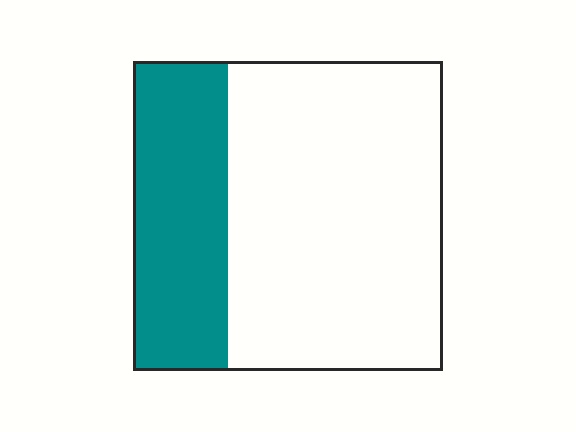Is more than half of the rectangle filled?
No.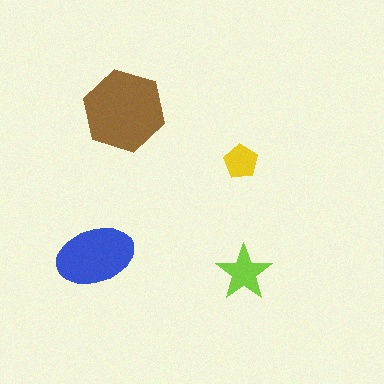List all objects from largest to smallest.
The brown hexagon, the blue ellipse, the lime star, the yellow pentagon.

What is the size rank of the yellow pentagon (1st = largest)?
4th.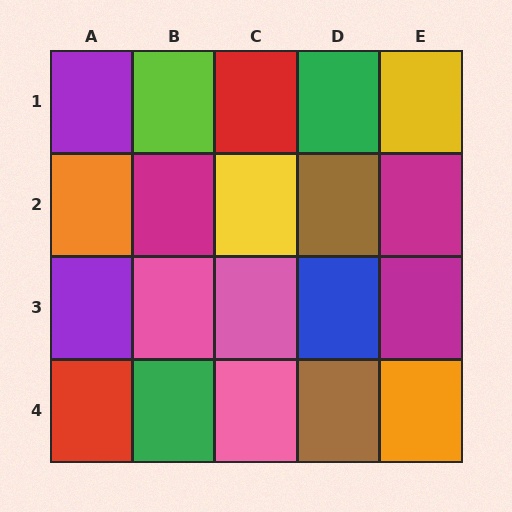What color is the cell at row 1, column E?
Yellow.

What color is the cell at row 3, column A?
Purple.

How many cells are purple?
2 cells are purple.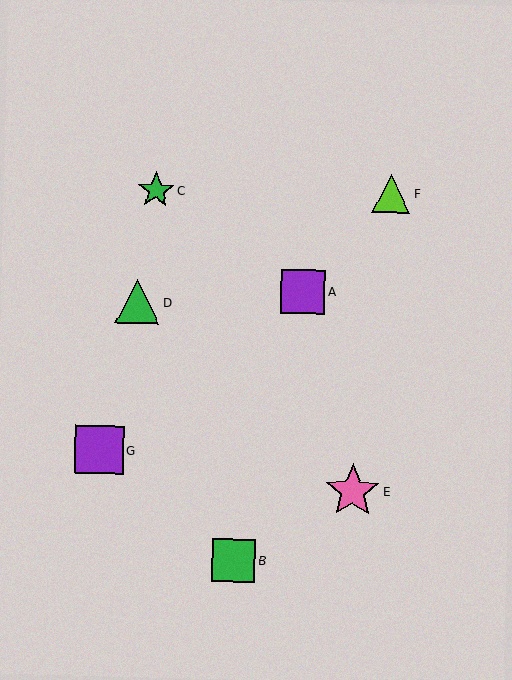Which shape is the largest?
The pink star (labeled E) is the largest.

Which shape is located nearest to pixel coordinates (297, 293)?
The purple square (labeled A) at (303, 291) is nearest to that location.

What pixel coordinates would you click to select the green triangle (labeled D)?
Click at (137, 302) to select the green triangle D.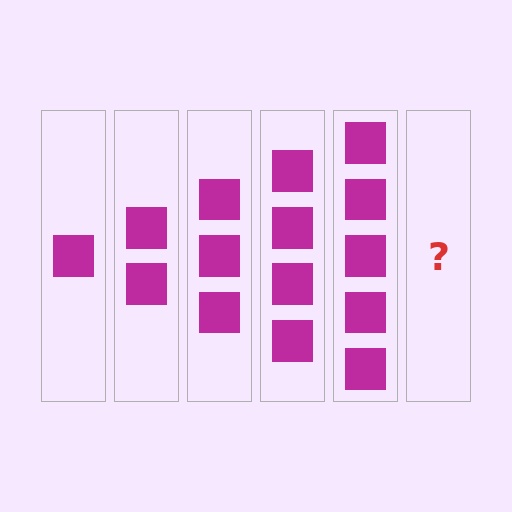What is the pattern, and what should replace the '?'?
The pattern is that each step adds one more square. The '?' should be 6 squares.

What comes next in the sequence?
The next element should be 6 squares.